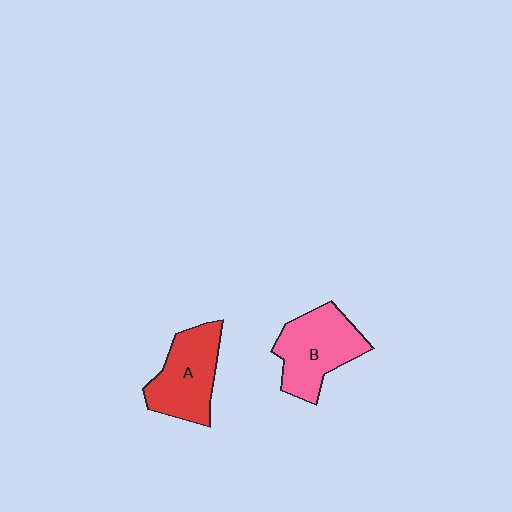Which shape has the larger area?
Shape B (pink).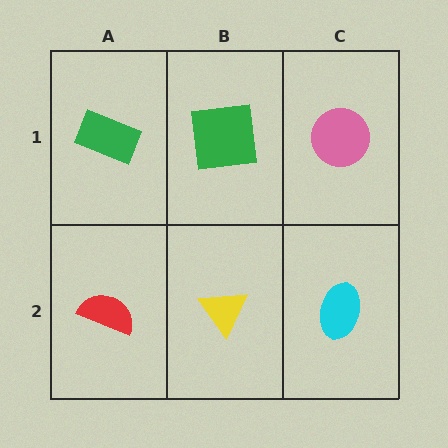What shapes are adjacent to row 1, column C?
A cyan ellipse (row 2, column C), a green square (row 1, column B).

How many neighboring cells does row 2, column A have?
2.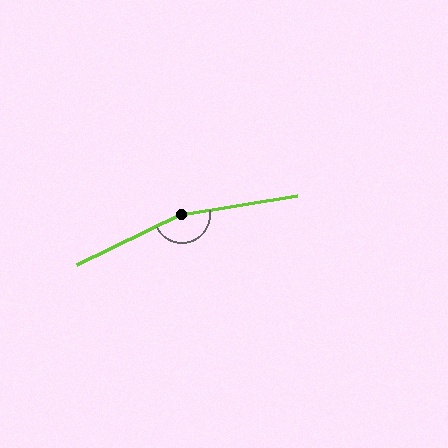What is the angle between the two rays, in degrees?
Approximately 164 degrees.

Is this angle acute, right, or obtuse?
It is obtuse.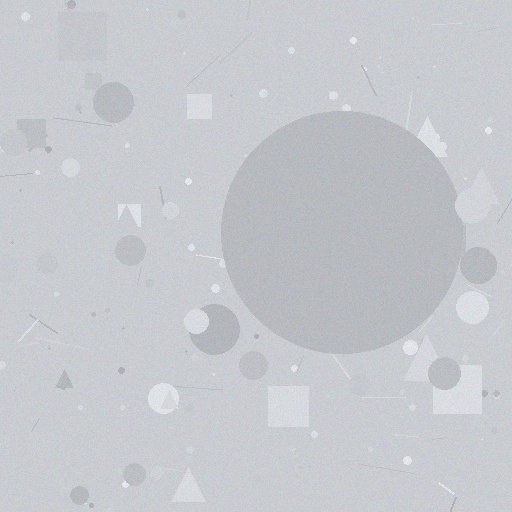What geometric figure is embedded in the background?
A circle is embedded in the background.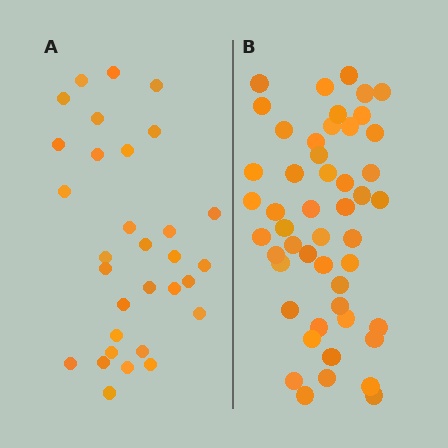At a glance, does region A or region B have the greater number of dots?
Region B (the right region) has more dots.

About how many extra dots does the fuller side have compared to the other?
Region B has approximately 20 more dots than region A.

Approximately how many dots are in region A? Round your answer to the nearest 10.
About 30 dots. (The exact count is 31, which rounds to 30.)